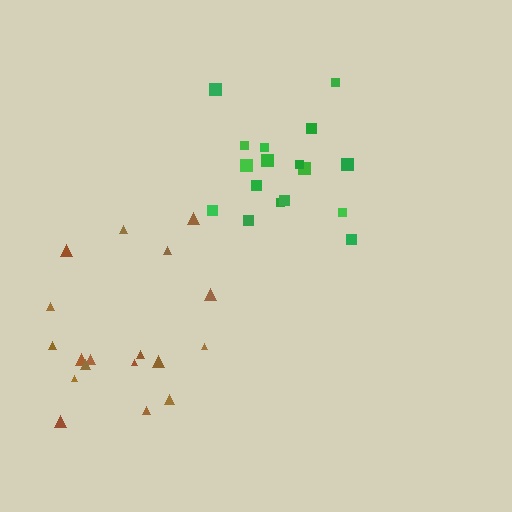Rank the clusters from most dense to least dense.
green, brown.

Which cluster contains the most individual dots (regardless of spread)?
Brown (18).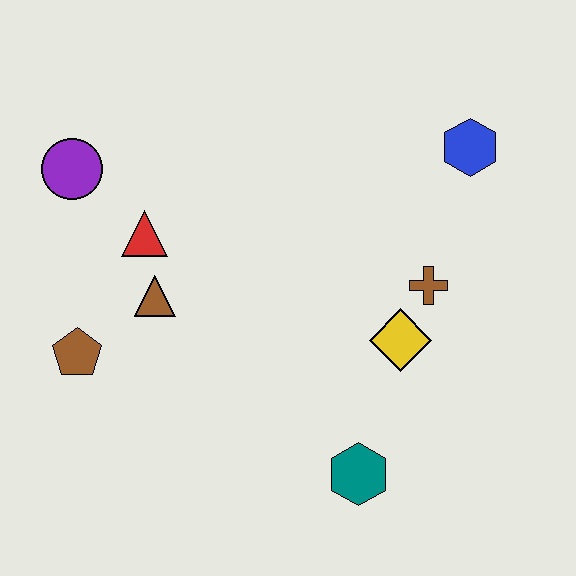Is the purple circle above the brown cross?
Yes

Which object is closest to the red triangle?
The brown triangle is closest to the red triangle.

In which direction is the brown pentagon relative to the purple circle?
The brown pentagon is below the purple circle.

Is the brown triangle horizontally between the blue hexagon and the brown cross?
No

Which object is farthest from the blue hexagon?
The brown pentagon is farthest from the blue hexagon.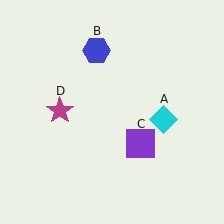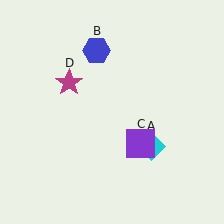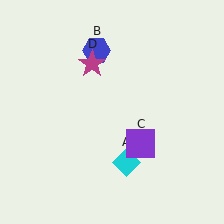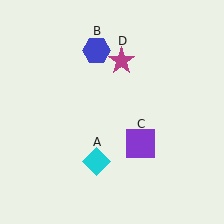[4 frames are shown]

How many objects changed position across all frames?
2 objects changed position: cyan diamond (object A), magenta star (object D).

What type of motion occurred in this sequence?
The cyan diamond (object A), magenta star (object D) rotated clockwise around the center of the scene.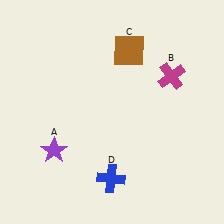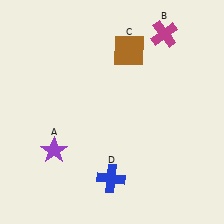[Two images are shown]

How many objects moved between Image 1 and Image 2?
1 object moved between the two images.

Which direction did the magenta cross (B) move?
The magenta cross (B) moved up.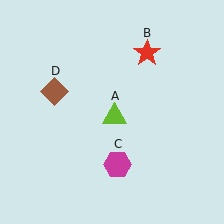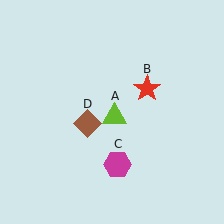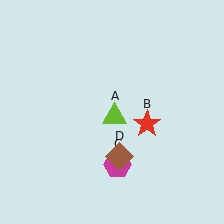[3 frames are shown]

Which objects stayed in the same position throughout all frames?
Lime triangle (object A) and magenta hexagon (object C) remained stationary.